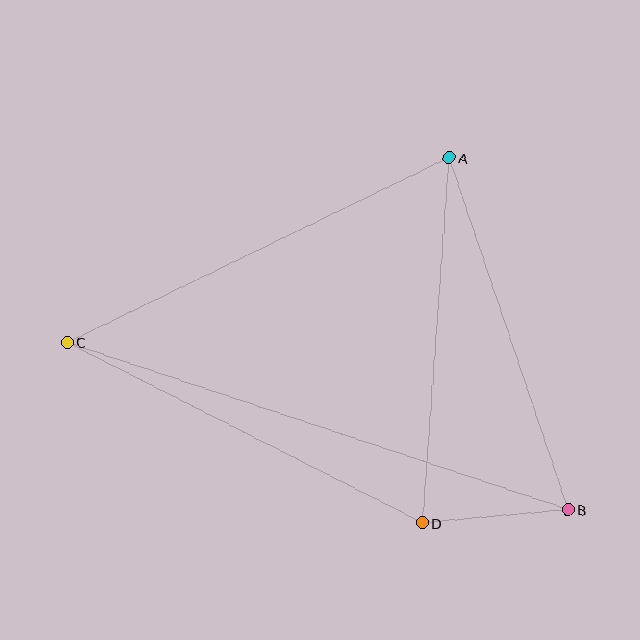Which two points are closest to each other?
Points B and D are closest to each other.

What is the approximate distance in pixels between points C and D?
The distance between C and D is approximately 398 pixels.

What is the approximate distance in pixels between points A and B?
The distance between A and B is approximately 372 pixels.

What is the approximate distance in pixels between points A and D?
The distance between A and D is approximately 366 pixels.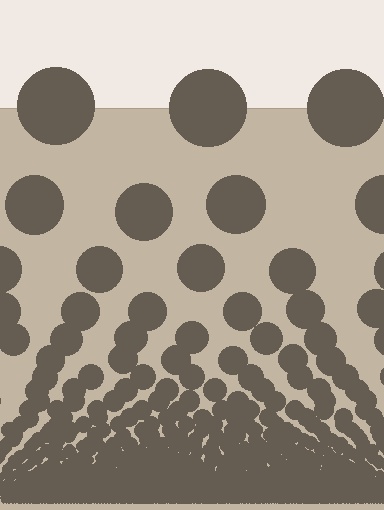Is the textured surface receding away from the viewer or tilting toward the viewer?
The surface appears to tilt toward the viewer. Texture elements get larger and sparser toward the top.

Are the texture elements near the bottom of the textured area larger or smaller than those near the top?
Smaller. The gradient is inverted — elements near the bottom are smaller and denser.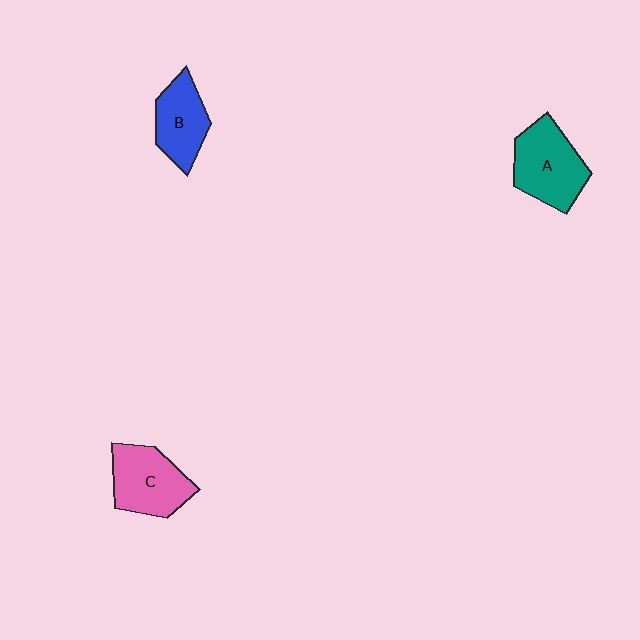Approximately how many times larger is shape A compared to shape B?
Approximately 1.3 times.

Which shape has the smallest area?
Shape B (blue).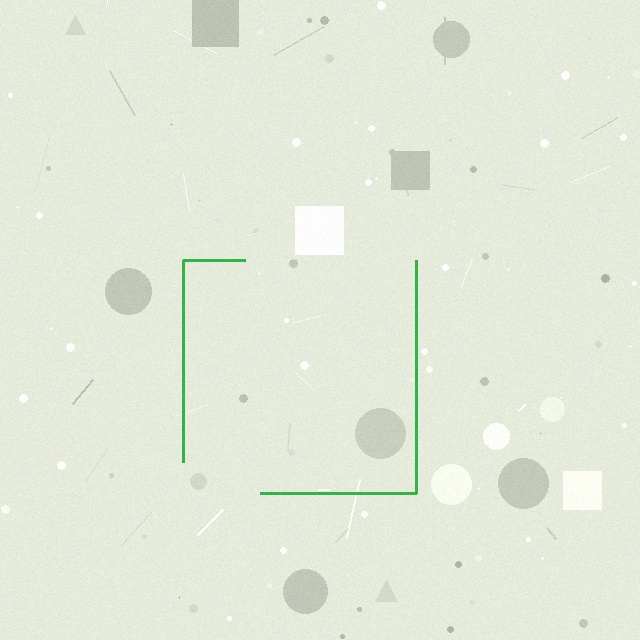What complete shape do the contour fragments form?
The contour fragments form a square.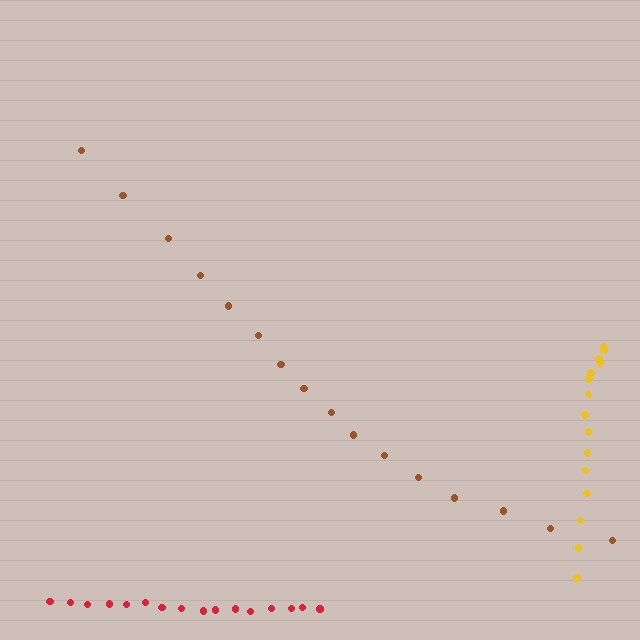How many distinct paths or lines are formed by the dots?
There are 3 distinct paths.